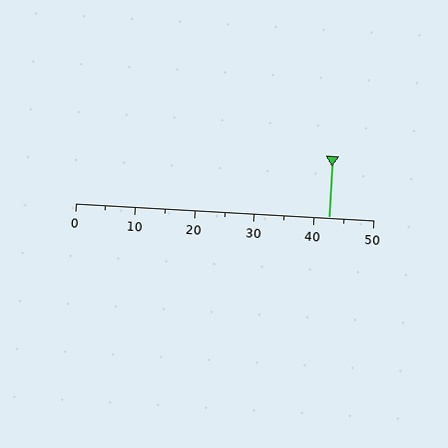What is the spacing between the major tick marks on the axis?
The major ticks are spaced 10 apart.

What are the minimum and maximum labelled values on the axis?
The axis runs from 0 to 50.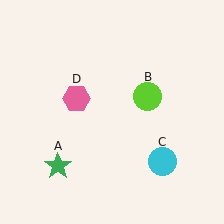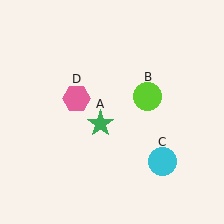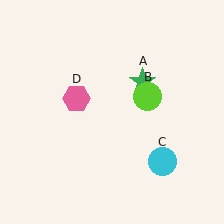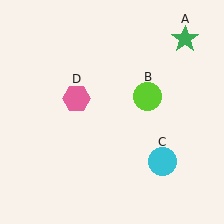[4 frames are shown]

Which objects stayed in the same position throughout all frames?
Lime circle (object B) and cyan circle (object C) and pink hexagon (object D) remained stationary.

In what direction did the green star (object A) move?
The green star (object A) moved up and to the right.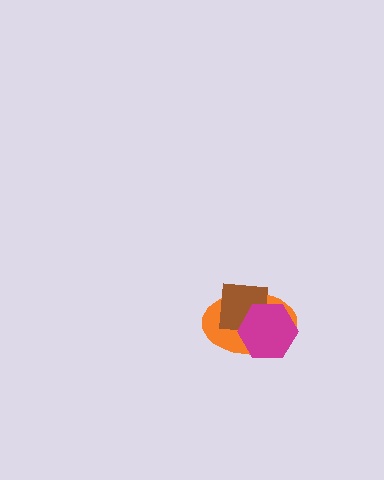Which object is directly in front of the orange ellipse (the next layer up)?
The brown square is directly in front of the orange ellipse.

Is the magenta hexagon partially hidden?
No, no other shape covers it.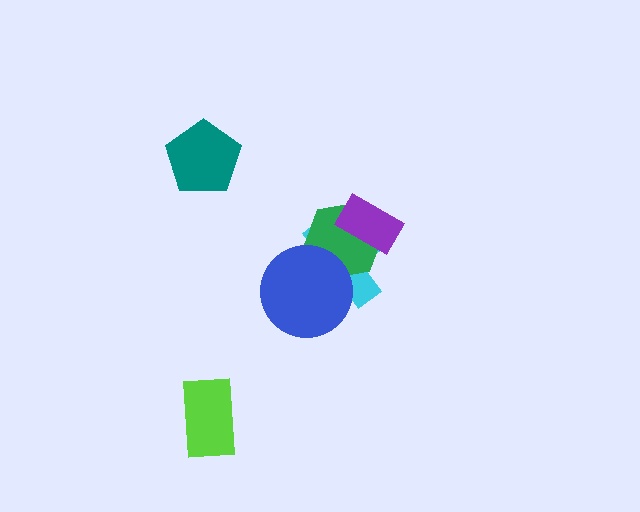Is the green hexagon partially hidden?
Yes, it is partially covered by another shape.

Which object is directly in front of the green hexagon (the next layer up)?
The purple rectangle is directly in front of the green hexagon.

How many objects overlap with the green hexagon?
3 objects overlap with the green hexagon.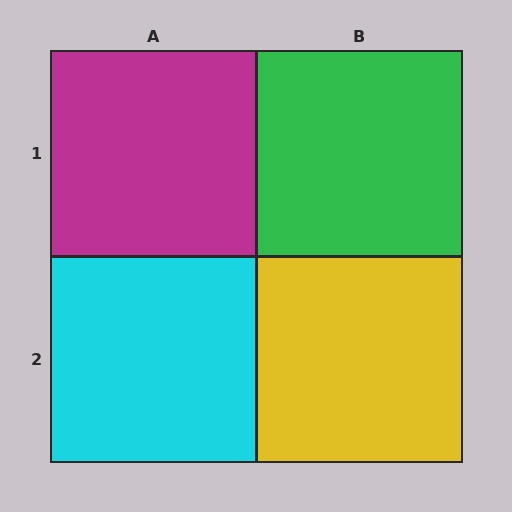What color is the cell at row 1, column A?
Magenta.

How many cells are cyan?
1 cell is cyan.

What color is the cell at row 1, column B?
Green.